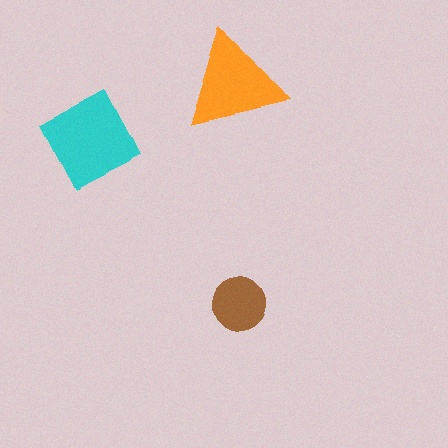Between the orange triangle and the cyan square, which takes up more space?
The cyan square.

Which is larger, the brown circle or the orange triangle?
The orange triangle.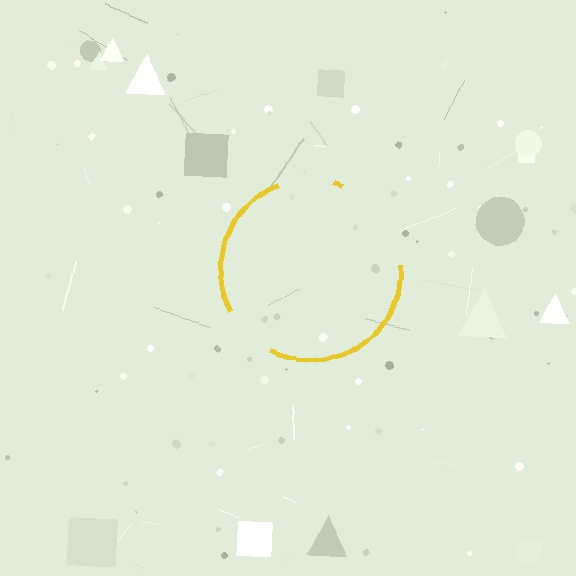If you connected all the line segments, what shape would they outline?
They would outline a circle.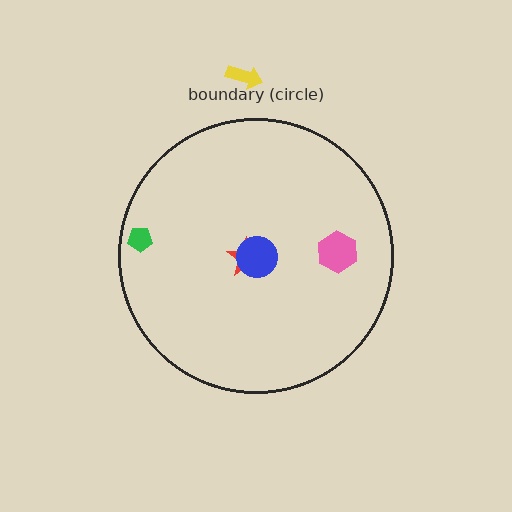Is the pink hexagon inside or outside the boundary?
Inside.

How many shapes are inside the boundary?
4 inside, 1 outside.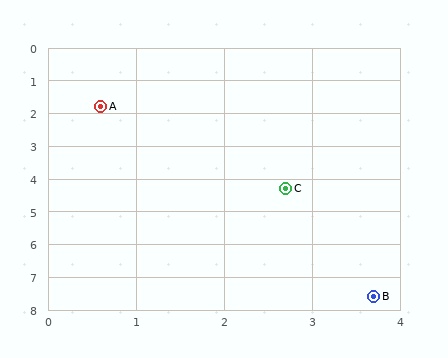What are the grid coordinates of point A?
Point A is at approximately (0.6, 1.8).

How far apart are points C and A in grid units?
Points C and A are about 3.3 grid units apart.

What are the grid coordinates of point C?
Point C is at approximately (2.7, 4.3).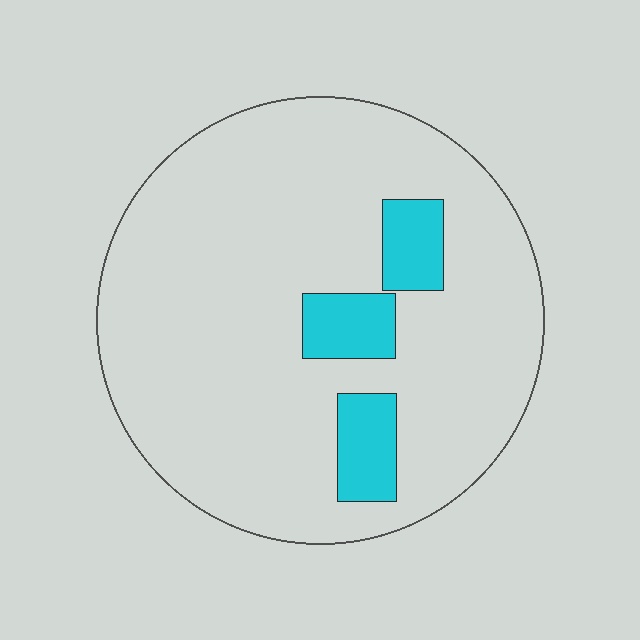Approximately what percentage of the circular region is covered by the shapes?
Approximately 10%.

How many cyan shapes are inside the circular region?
3.